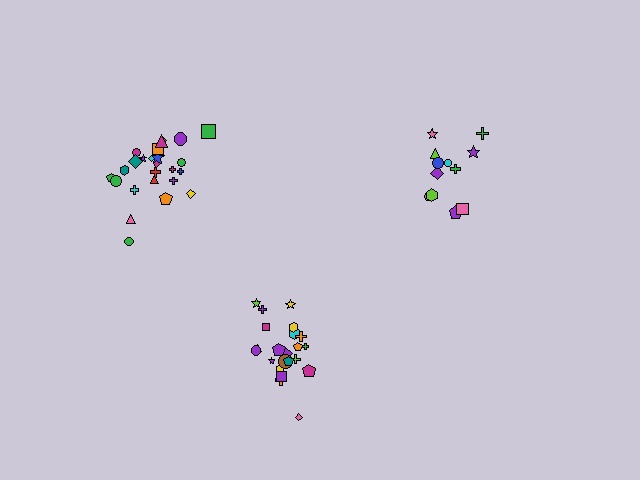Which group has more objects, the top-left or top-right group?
The top-left group.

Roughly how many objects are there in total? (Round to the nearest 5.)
Roughly 60 objects in total.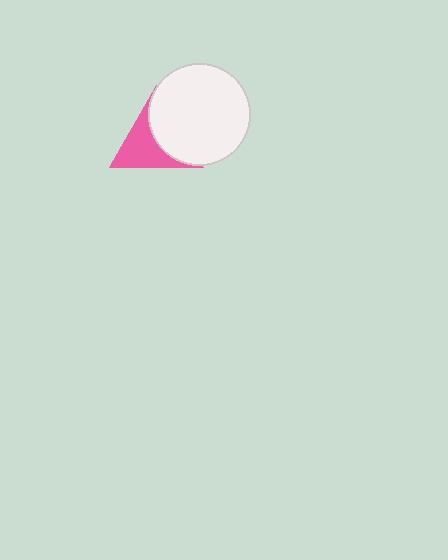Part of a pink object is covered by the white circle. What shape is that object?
It is a triangle.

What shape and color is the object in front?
The object in front is a white circle.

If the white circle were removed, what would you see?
You would see the complete pink triangle.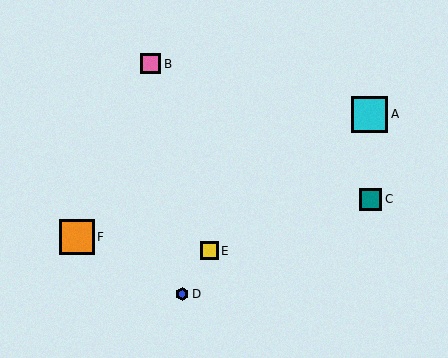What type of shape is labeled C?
Shape C is a teal square.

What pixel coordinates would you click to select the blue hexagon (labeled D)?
Click at (182, 294) to select the blue hexagon D.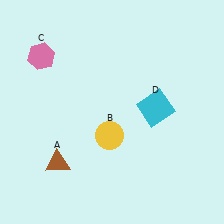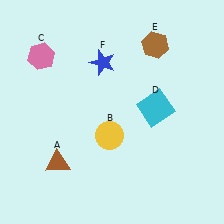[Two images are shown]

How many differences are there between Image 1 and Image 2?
There are 2 differences between the two images.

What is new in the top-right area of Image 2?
A brown hexagon (E) was added in the top-right area of Image 2.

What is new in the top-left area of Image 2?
A blue star (F) was added in the top-left area of Image 2.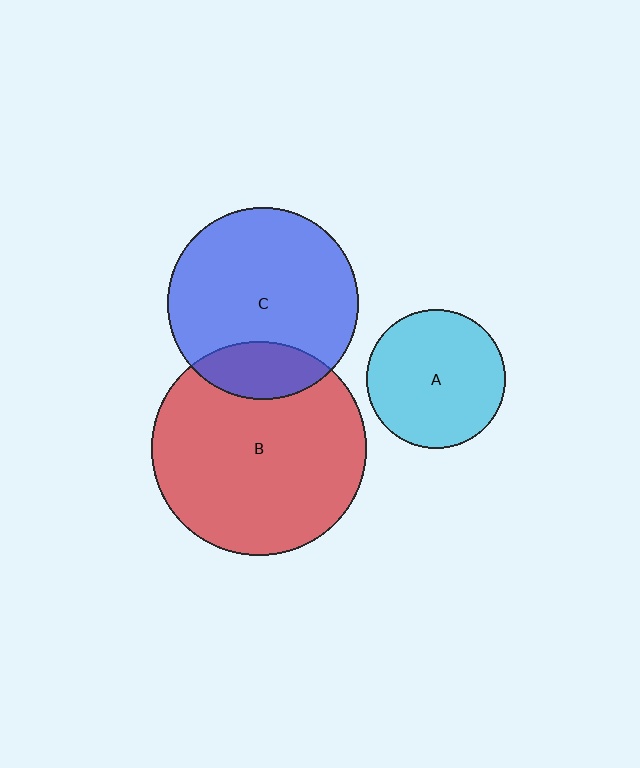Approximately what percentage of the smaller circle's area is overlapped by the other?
Approximately 20%.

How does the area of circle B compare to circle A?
Approximately 2.4 times.